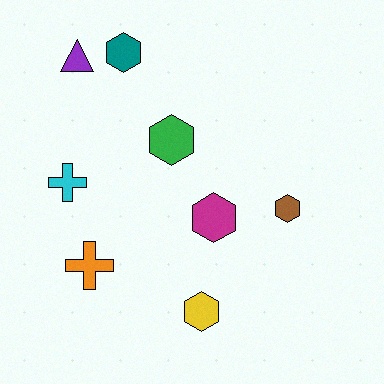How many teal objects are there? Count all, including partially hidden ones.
There is 1 teal object.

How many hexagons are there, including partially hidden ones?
There are 5 hexagons.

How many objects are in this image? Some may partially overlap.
There are 8 objects.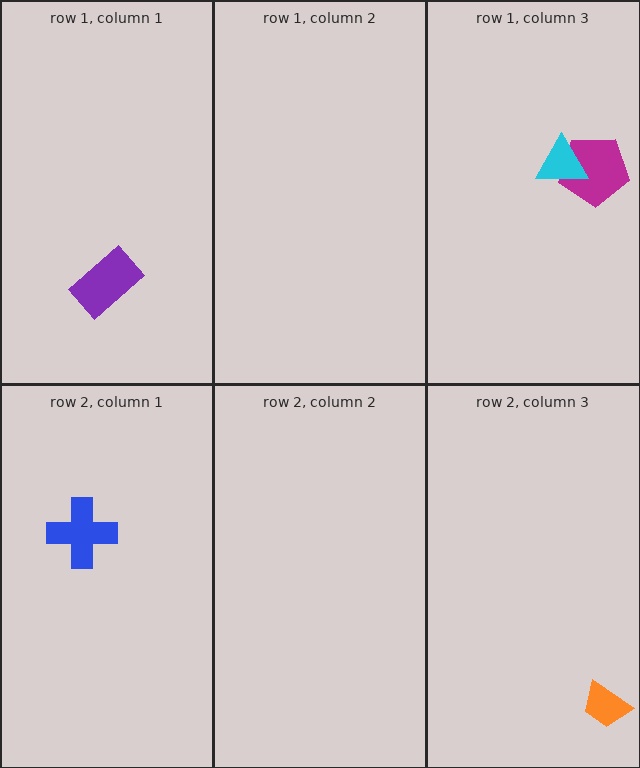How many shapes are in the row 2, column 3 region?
1.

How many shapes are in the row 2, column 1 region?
1.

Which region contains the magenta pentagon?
The row 1, column 3 region.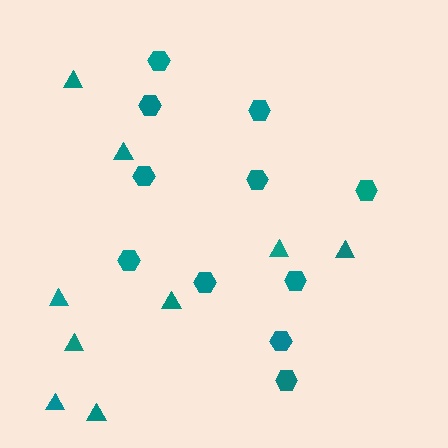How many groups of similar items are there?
There are 2 groups: one group of triangles (9) and one group of hexagons (11).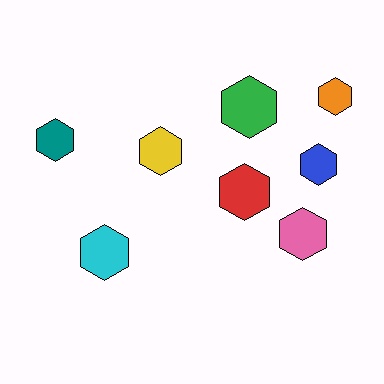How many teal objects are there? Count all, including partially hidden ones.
There is 1 teal object.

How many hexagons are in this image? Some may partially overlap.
There are 8 hexagons.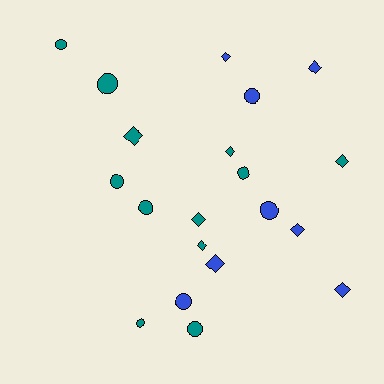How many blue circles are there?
There are 3 blue circles.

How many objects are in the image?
There are 20 objects.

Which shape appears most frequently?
Circle, with 10 objects.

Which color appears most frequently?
Teal, with 12 objects.